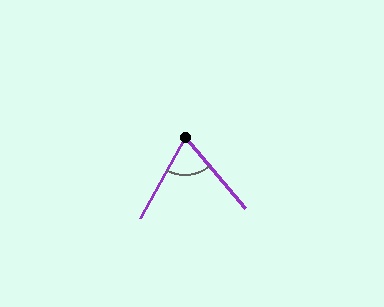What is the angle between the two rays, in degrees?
Approximately 69 degrees.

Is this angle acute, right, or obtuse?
It is acute.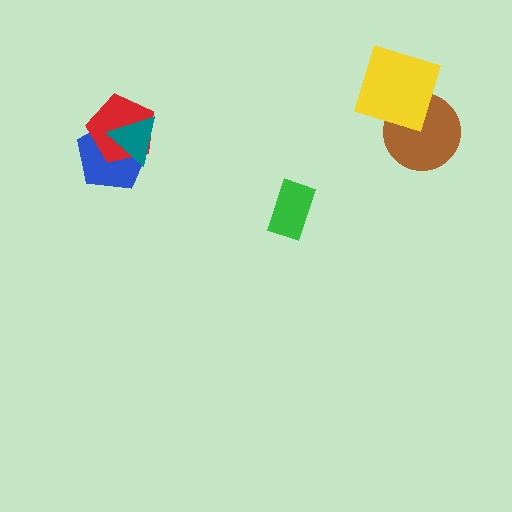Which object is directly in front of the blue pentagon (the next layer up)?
The red pentagon is directly in front of the blue pentagon.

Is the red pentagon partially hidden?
Yes, it is partially covered by another shape.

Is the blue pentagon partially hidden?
Yes, it is partially covered by another shape.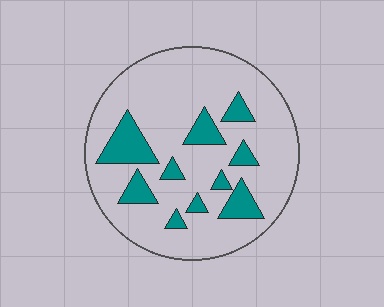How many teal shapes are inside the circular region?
10.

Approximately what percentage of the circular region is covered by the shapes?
Approximately 20%.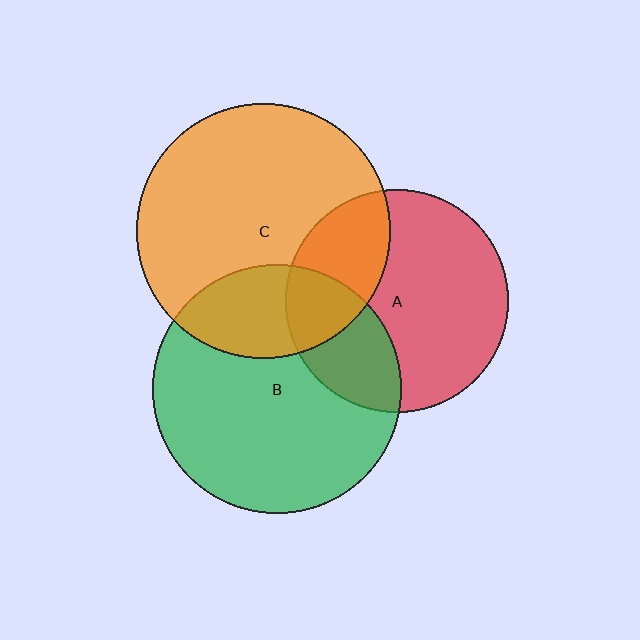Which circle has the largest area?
Circle C (orange).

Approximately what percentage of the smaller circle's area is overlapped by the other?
Approximately 30%.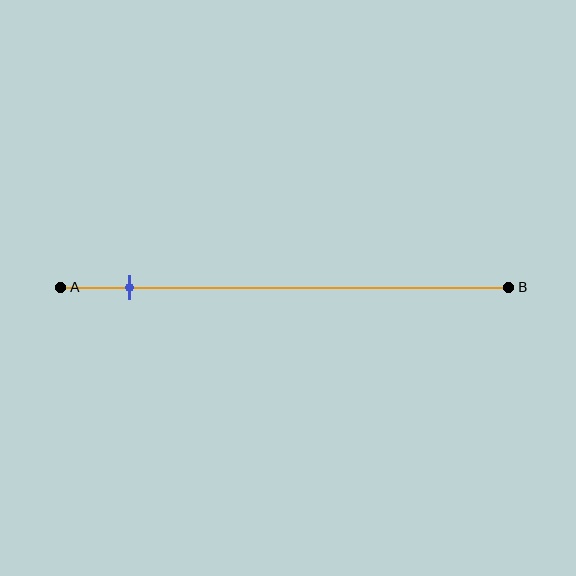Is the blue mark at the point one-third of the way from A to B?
No, the mark is at about 15% from A, not at the 33% one-third point.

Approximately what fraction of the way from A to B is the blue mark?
The blue mark is approximately 15% of the way from A to B.